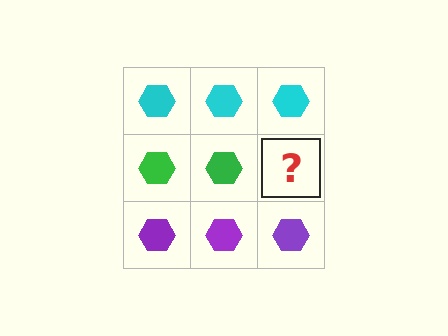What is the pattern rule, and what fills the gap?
The rule is that each row has a consistent color. The gap should be filled with a green hexagon.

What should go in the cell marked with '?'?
The missing cell should contain a green hexagon.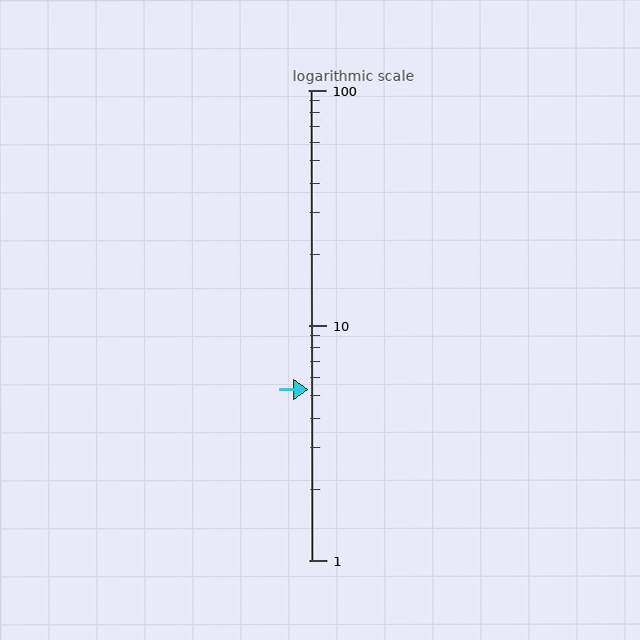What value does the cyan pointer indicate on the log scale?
The pointer indicates approximately 5.3.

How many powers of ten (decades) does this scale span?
The scale spans 2 decades, from 1 to 100.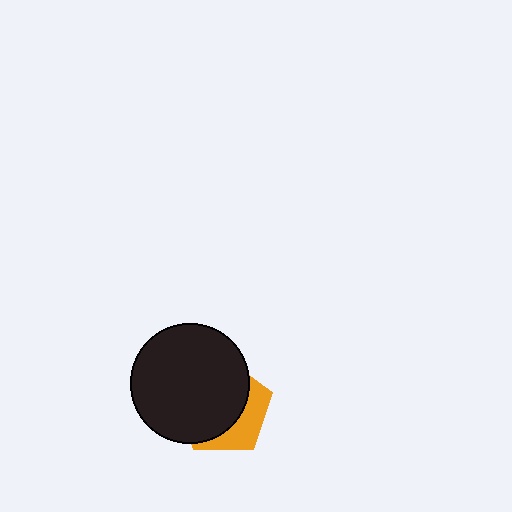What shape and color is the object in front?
The object in front is a black circle.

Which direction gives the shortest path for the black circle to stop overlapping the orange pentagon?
Moving toward the upper-left gives the shortest separation.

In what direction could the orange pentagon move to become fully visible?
The orange pentagon could move toward the lower-right. That would shift it out from behind the black circle entirely.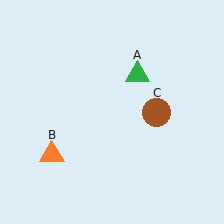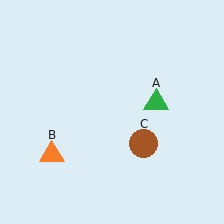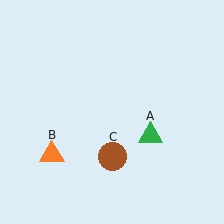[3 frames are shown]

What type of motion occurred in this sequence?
The green triangle (object A), brown circle (object C) rotated clockwise around the center of the scene.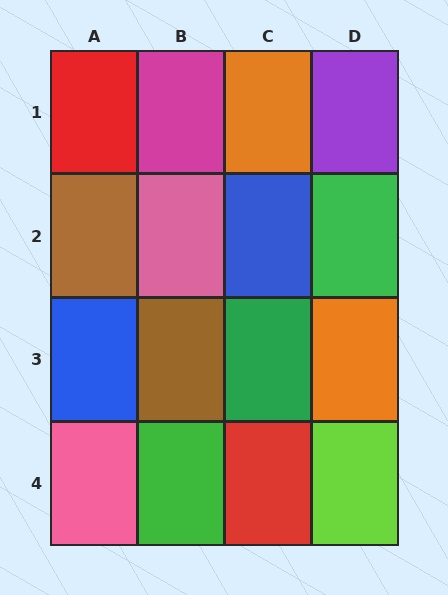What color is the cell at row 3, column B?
Brown.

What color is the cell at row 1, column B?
Magenta.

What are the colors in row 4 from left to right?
Pink, green, red, lime.